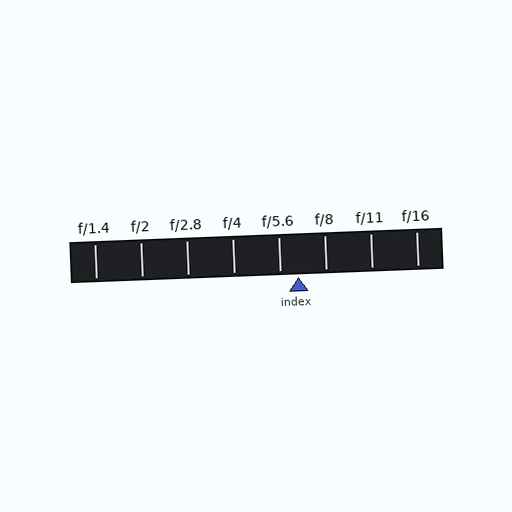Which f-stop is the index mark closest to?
The index mark is closest to f/5.6.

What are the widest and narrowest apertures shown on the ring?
The widest aperture shown is f/1.4 and the narrowest is f/16.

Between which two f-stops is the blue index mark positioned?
The index mark is between f/5.6 and f/8.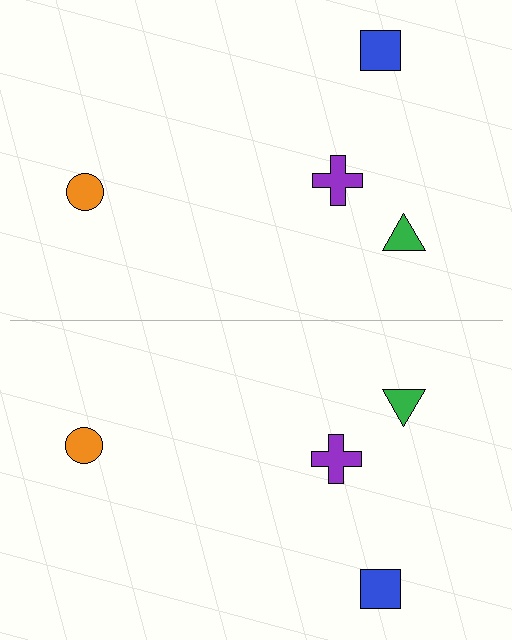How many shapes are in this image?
There are 8 shapes in this image.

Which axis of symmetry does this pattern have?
The pattern has a horizontal axis of symmetry running through the center of the image.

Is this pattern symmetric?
Yes, this pattern has bilateral (reflection) symmetry.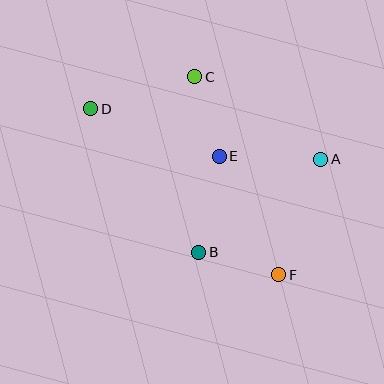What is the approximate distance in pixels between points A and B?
The distance between A and B is approximately 153 pixels.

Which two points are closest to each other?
Points B and F are closest to each other.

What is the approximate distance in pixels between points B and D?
The distance between B and D is approximately 180 pixels.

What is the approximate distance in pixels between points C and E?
The distance between C and E is approximately 83 pixels.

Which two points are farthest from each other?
Points D and F are farthest from each other.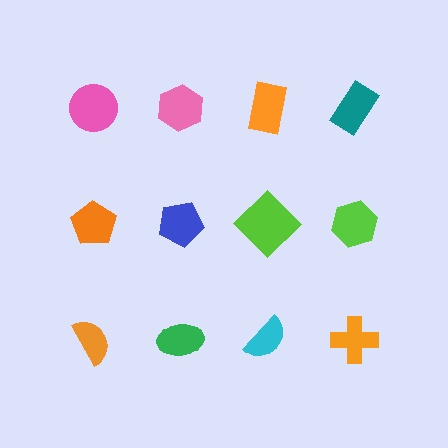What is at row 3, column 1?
An orange semicircle.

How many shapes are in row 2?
4 shapes.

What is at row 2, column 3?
A lime diamond.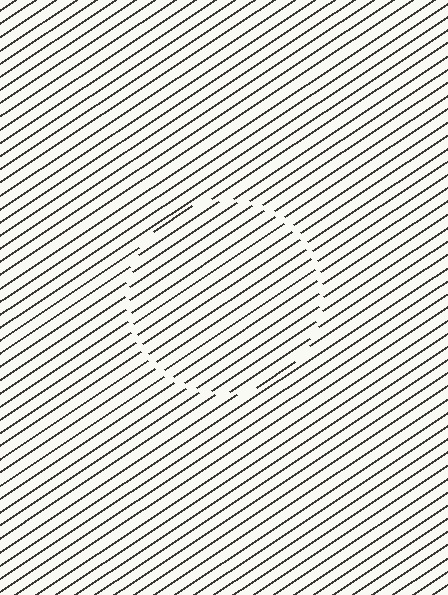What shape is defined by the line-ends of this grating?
An illusory circle. The interior of the shape contains the same grating, shifted by half a period — the contour is defined by the phase discontinuity where line-ends from the inner and outer gratings abut.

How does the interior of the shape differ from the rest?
The interior of the shape contains the same grating, shifted by half a period — the contour is defined by the phase discontinuity where line-ends from the inner and outer gratings abut.